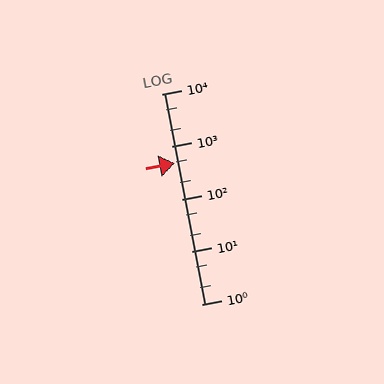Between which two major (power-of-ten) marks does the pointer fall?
The pointer is between 100 and 1000.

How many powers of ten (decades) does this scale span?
The scale spans 4 decades, from 1 to 10000.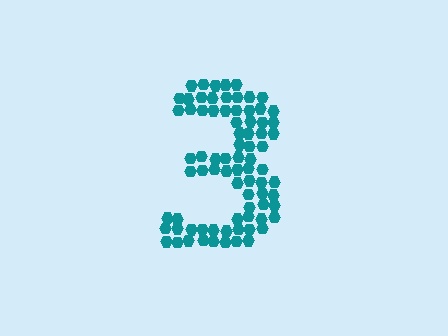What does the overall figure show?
The overall figure shows the digit 3.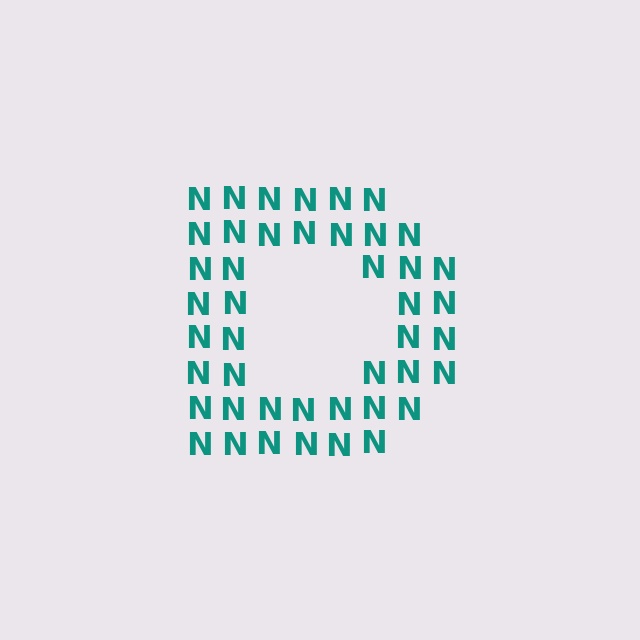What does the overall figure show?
The overall figure shows the letter D.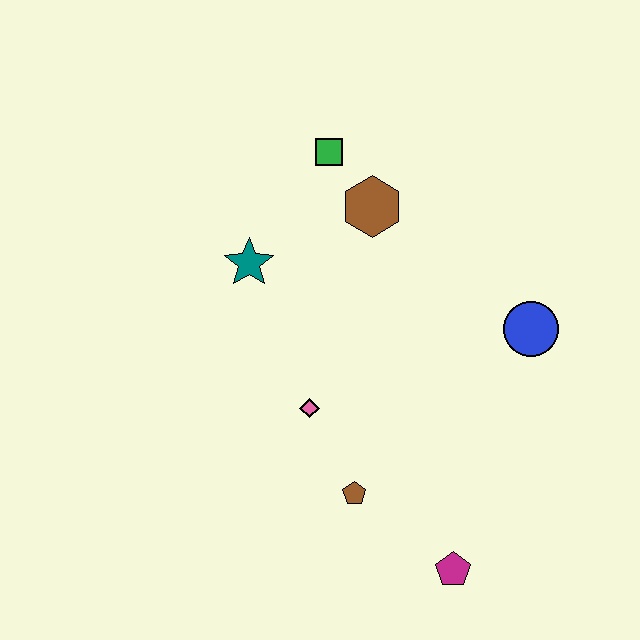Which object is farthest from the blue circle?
The teal star is farthest from the blue circle.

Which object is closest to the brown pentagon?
The pink diamond is closest to the brown pentagon.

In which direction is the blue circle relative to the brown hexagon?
The blue circle is to the right of the brown hexagon.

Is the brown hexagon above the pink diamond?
Yes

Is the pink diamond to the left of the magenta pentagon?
Yes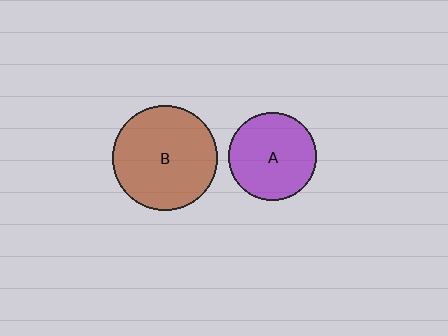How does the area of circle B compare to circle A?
Approximately 1.4 times.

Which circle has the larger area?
Circle B (brown).